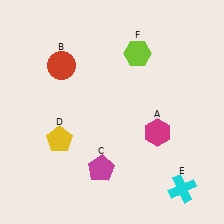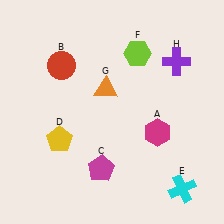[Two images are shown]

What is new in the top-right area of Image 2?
A purple cross (H) was added in the top-right area of Image 2.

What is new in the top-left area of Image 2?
An orange triangle (G) was added in the top-left area of Image 2.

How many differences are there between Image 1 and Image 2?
There are 2 differences between the two images.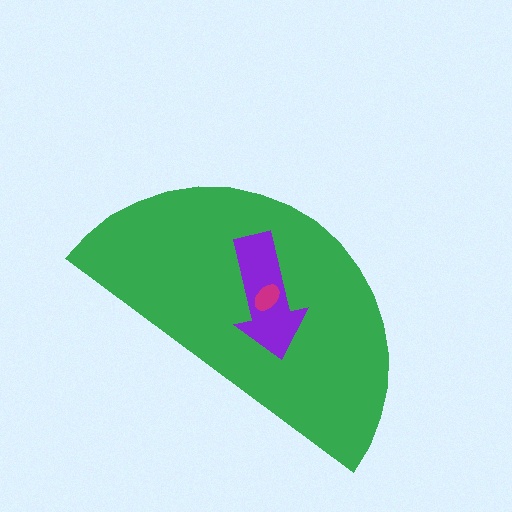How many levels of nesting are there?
3.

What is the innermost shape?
The magenta ellipse.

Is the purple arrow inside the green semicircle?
Yes.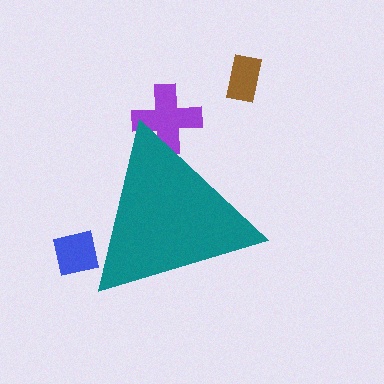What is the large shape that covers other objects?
A teal triangle.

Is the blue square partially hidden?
Yes, the blue square is partially hidden behind the teal triangle.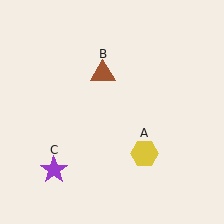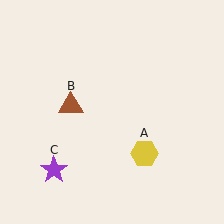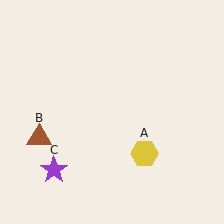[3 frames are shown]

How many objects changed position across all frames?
1 object changed position: brown triangle (object B).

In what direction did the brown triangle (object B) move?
The brown triangle (object B) moved down and to the left.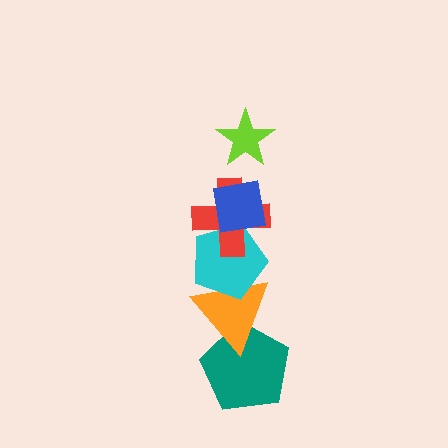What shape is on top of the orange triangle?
The cyan pentagon is on top of the orange triangle.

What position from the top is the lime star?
The lime star is 1st from the top.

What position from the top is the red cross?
The red cross is 3rd from the top.